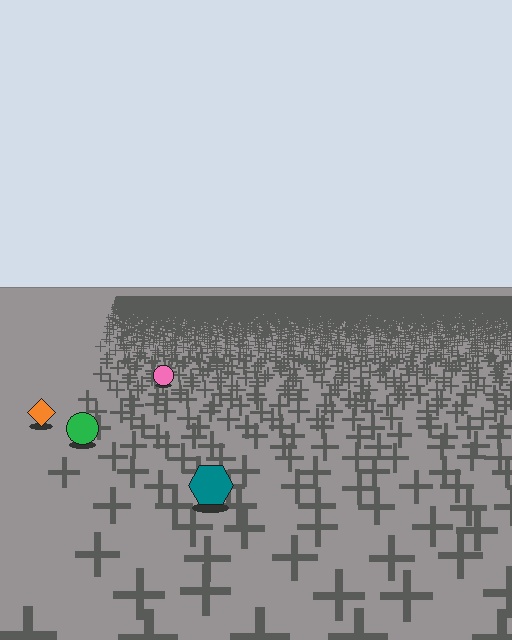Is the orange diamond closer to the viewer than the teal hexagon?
No. The teal hexagon is closer — you can tell from the texture gradient: the ground texture is coarser near it.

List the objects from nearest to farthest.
From nearest to farthest: the teal hexagon, the green circle, the orange diamond, the pink circle.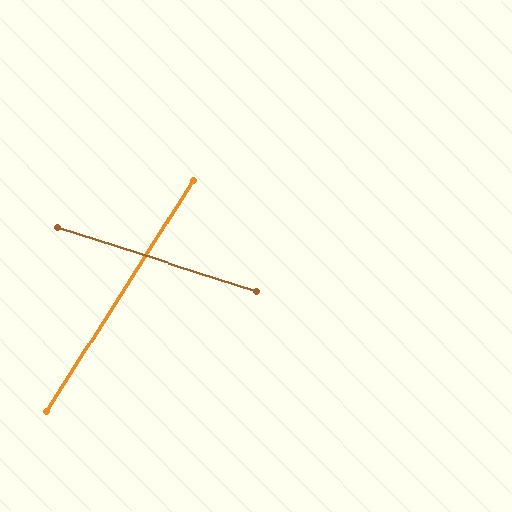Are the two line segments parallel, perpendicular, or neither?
Neither parallel nor perpendicular — they differ by about 76°.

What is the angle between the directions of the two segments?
Approximately 76 degrees.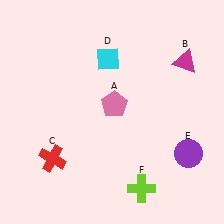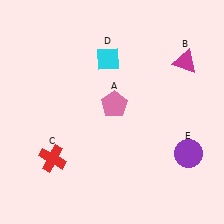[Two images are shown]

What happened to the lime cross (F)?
The lime cross (F) was removed in Image 2. It was in the bottom-right area of Image 1.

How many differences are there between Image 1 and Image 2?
There is 1 difference between the two images.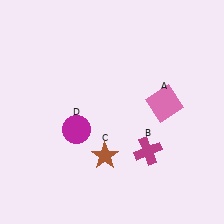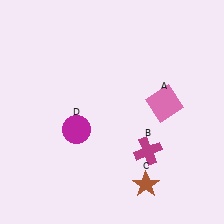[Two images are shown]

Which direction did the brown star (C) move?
The brown star (C) moved right.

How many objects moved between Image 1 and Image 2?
1 object moved between the two images.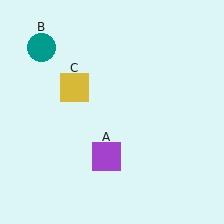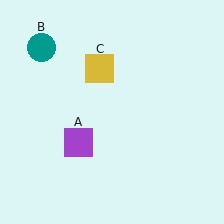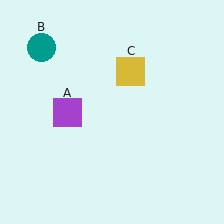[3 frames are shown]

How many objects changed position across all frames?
2 objects changed position: purple square (object A), yellow square (object C).